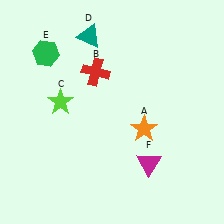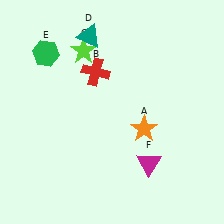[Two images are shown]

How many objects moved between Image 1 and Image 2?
1 object moved between the two images.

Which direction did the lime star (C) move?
The lime star (C) moved up.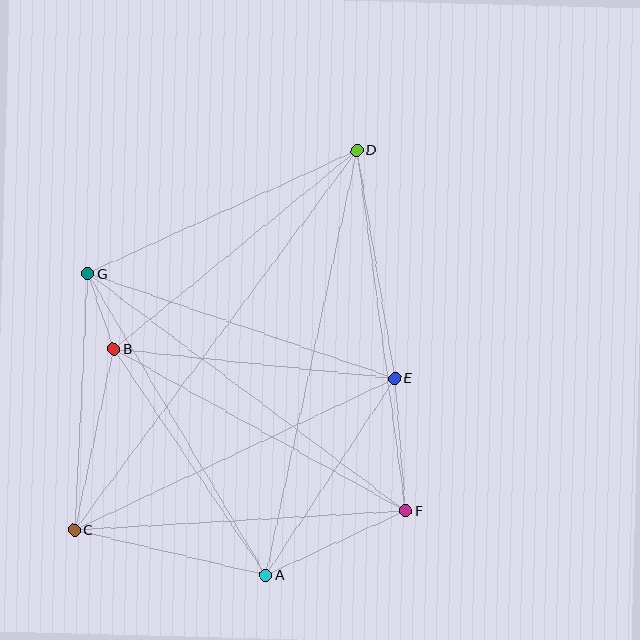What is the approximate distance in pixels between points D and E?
The distance between D and E is approximately 231 pixels.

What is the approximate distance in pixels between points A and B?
The distance between A and B is approximately 273 pixels.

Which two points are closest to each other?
Points B and G are closest to each other.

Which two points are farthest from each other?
Points C and D are farthest from each other.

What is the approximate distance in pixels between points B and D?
The distance between B and D is approximately 313 pixels.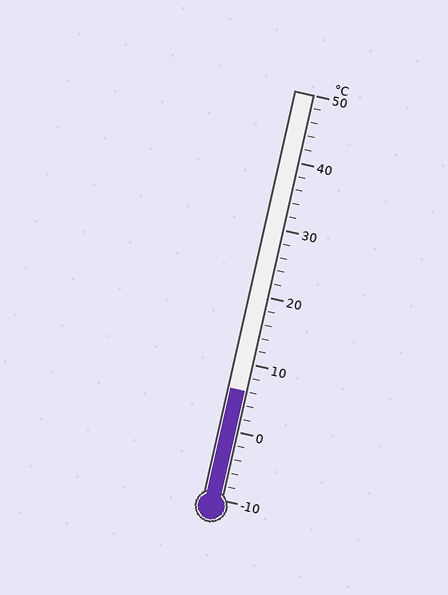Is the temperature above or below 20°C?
The temperature is below 20°C.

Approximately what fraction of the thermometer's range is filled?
The thermometer is filled to approximately 25% of its range.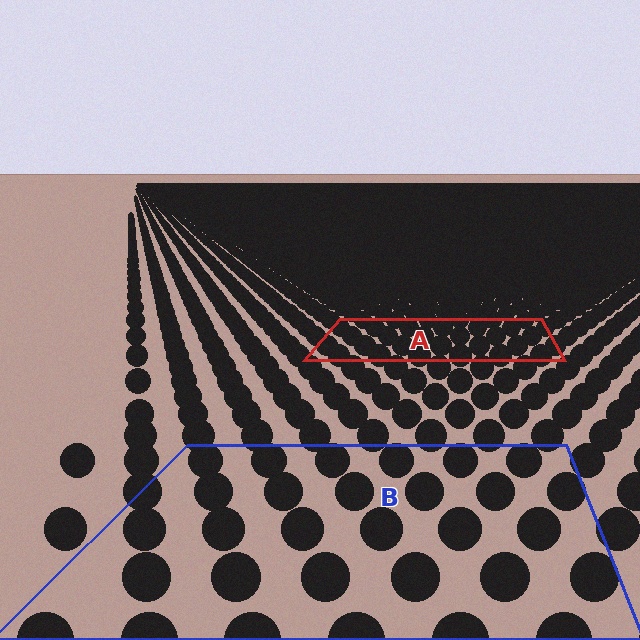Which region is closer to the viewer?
Region B is closer. The texture elements there are larger and more spread out.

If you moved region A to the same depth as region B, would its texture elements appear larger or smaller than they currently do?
They would appear larger. At a closer depth, the same texture elements are projected at a bigger on-screen size.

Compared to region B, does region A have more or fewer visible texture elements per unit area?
Region A has more texture elements per unit area — they are packed more densely because it is farther away.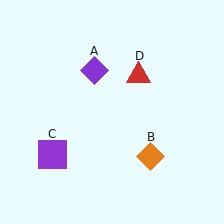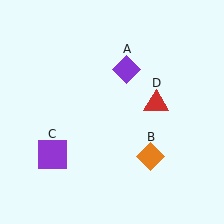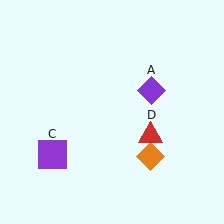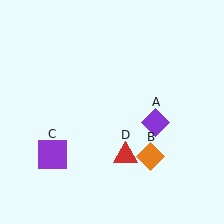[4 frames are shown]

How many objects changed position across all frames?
2 objects changed position: purple diamond (object A), red triangle (object D).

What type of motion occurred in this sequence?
The purple diamond (object A), red triangle (object D) rotated clockwise around the center of the scene.